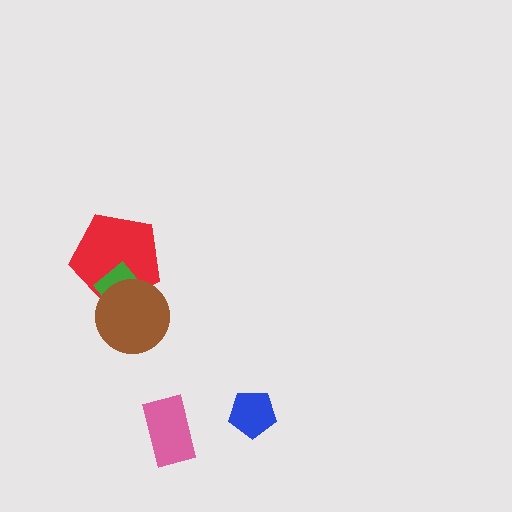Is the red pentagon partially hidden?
Yes, it is partially covered by another shape.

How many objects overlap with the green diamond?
2 objects overlap with the green diamond.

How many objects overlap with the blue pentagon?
0 objects overlap with the blue pentagon.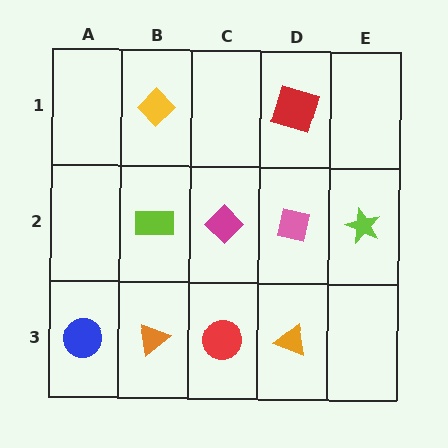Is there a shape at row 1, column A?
No, that cell is empty.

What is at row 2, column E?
A lime star.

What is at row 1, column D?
A red square.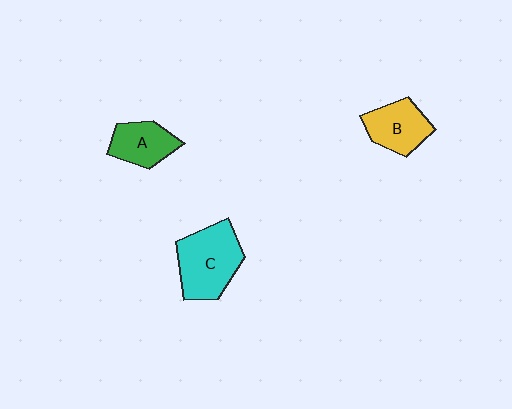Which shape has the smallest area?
Shape A (green).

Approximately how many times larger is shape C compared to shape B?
Approximately 1.4 times.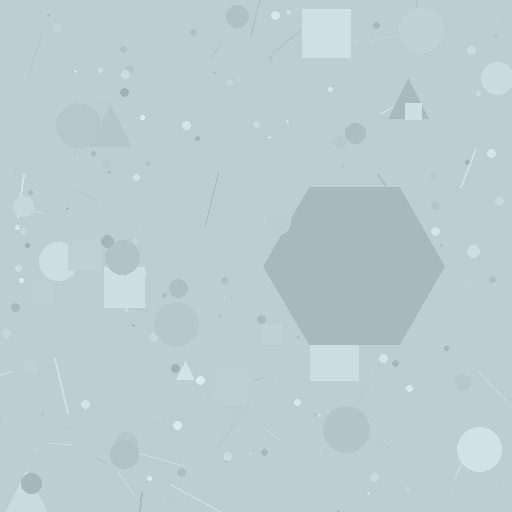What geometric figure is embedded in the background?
A hexagon is embedded in the background.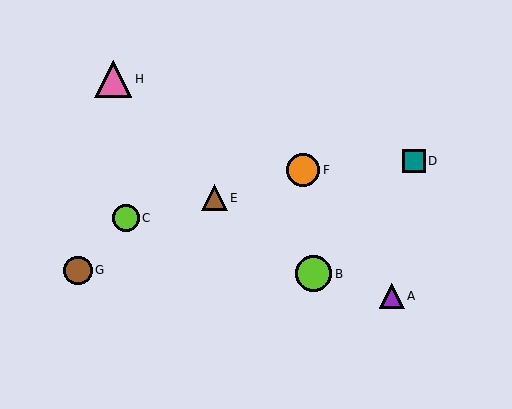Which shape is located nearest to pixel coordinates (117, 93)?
The pink triangle (labeled H) at (113, 79) is nearest to that location.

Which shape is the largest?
The pink triangle (labeled H) is the largest.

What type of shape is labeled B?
Shape B is a lime circle.